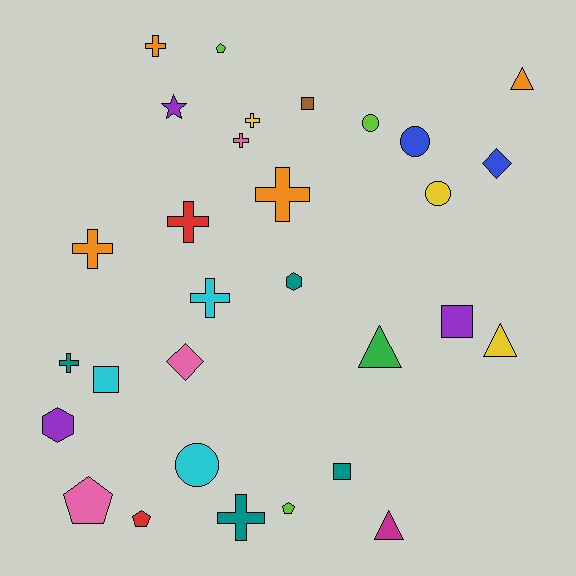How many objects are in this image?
There are 30 objects.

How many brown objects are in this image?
There is 1 brown object.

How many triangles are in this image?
There are 4 triangles.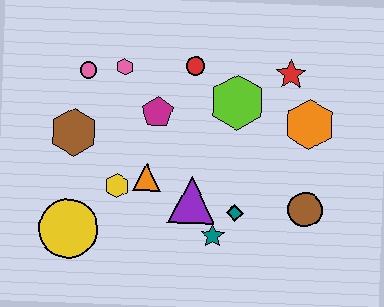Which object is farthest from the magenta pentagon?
The brown circle is farthest from the magenta pentagon.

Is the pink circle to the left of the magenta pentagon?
Yes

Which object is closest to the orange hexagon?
The red star is closest to the orange hexagon.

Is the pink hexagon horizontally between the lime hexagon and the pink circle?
Yes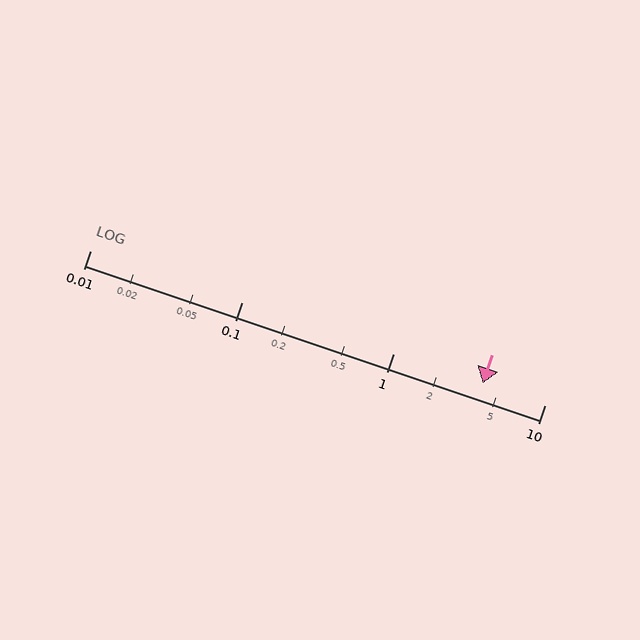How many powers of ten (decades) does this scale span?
The scale spans 3 decades, from 0.01 to 10.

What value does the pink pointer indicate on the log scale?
The pointer indicates approximately 3.9.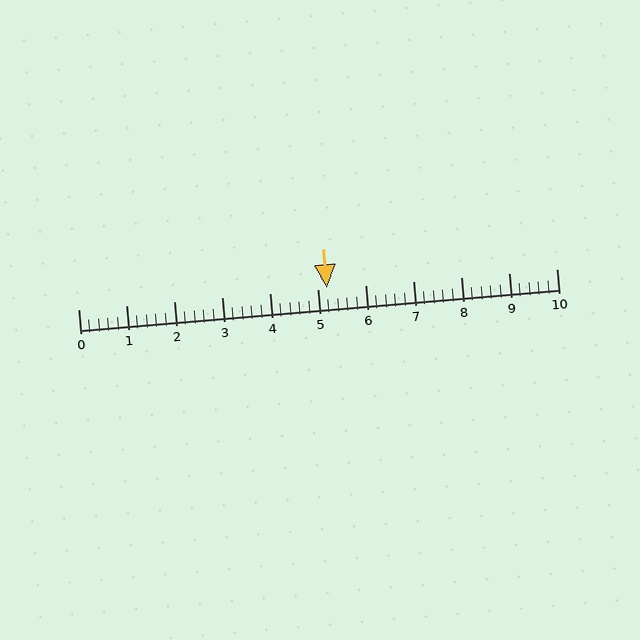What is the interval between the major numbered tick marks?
The major tick marks are spaced 1 units apart.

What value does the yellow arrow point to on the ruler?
The yellow arrow points to approximately 5.2.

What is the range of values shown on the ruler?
The ruler shows values from 0 to 10.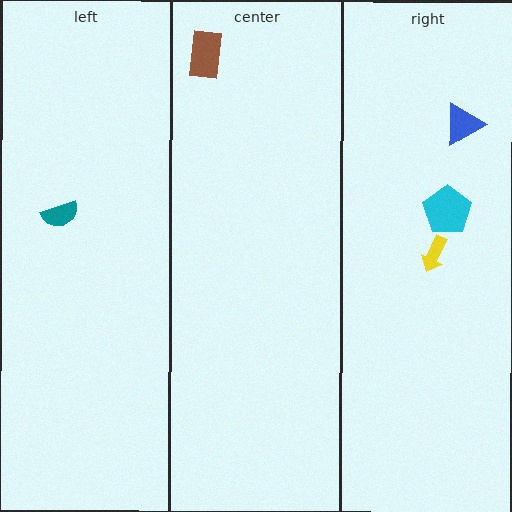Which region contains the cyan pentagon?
The right region.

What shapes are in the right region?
The cyan pentagon, the blue triangle, the yellow arrow.